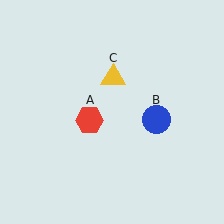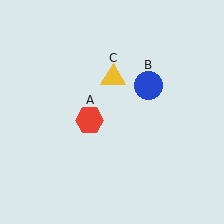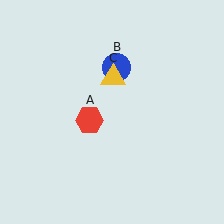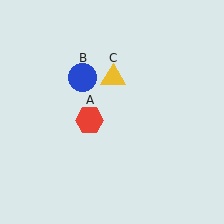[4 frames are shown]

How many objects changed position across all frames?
1 object changed position: blue circle (object B).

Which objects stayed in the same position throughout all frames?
Red hexagon (object A) and yellow triangle (object C) remained stationary.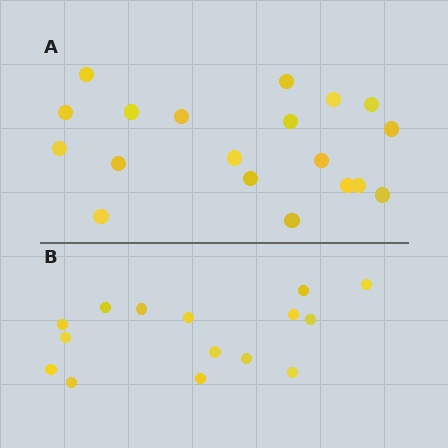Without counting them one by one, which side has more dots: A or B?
Region A (the top region) has more dots.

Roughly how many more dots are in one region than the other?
Region A has about 4 more dots than region B.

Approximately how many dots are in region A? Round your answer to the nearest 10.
About 20 dots. (The exact count is 19, which rounds to 20.)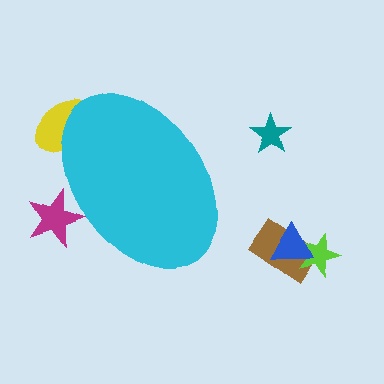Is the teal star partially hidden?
No, the teal star is fully visible.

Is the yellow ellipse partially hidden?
Yes, the yellow ellipse is partially hidden behind the cyan ellipse.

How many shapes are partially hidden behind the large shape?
2 shapes are partially hidden.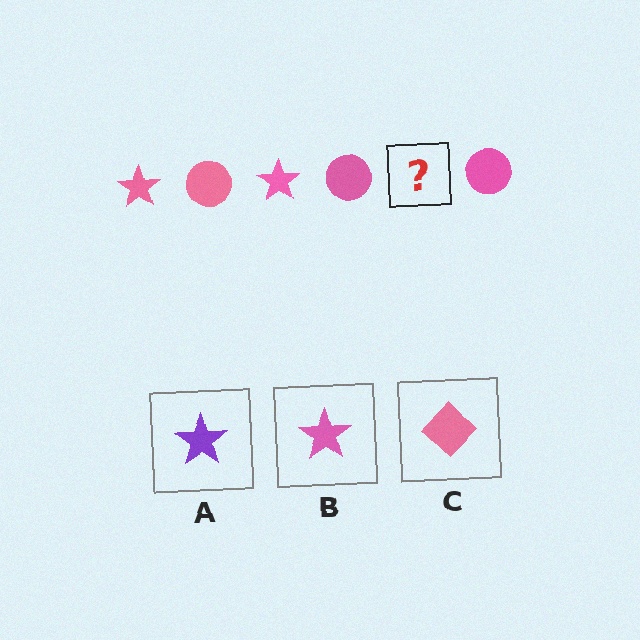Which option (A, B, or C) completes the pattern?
B.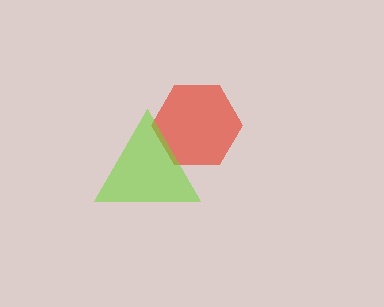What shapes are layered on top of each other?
The layered shapes are: a red hexagon, a lime triangle.